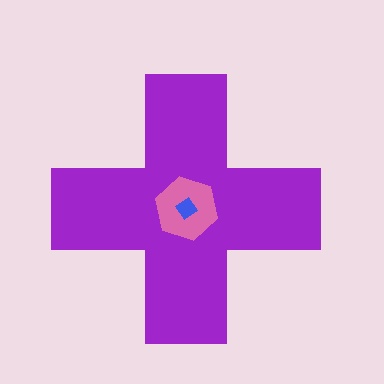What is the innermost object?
The blue diamond.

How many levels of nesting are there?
3.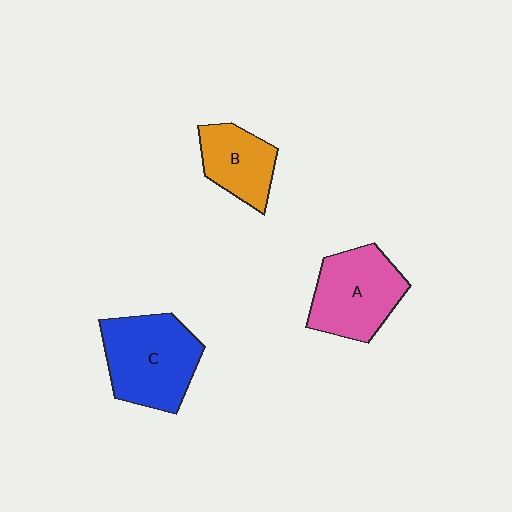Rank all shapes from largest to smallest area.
From largest to smallest: C (blue), A (pink), B (orange).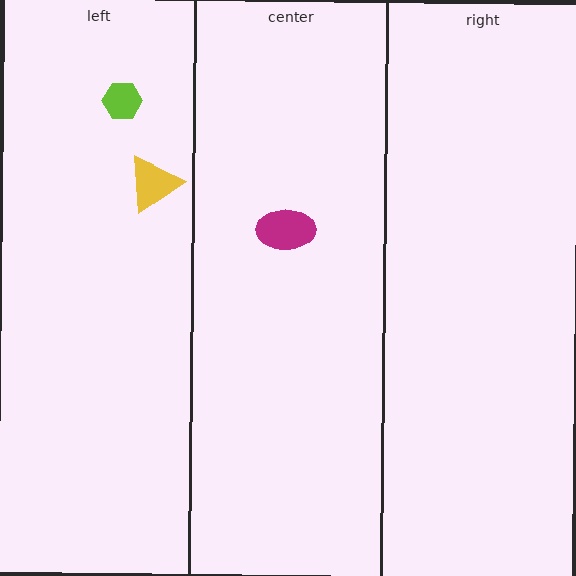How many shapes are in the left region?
2.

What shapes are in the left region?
The lime hexagon, the yellow triangle.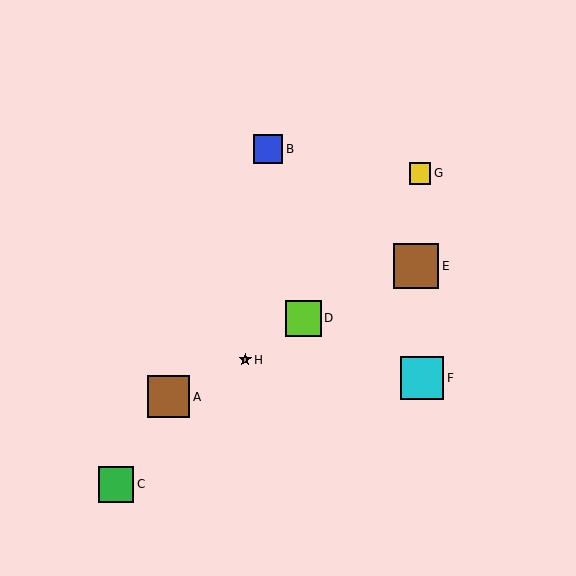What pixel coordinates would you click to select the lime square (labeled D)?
Click at (303, 318) to select the lime square D.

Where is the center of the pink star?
The center of the pink star is at (245, 360).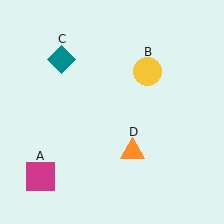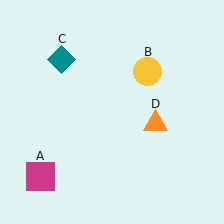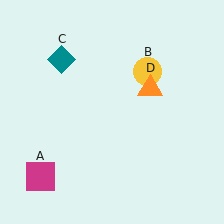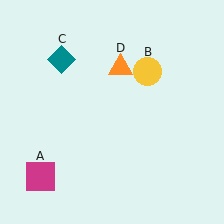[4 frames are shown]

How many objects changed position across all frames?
1 object changed position: orange triangle (object D).